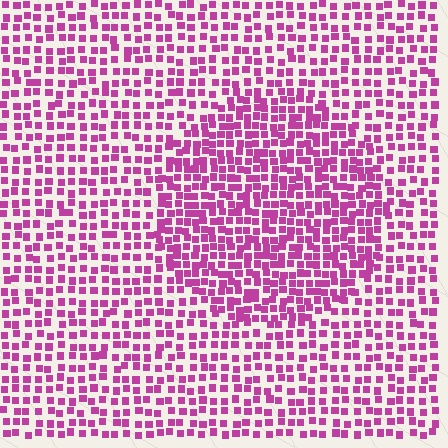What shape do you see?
I see a circle.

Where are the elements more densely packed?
The elements are more densely packed inside the circle boundary.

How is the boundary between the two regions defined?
The boundary is defined by a change in element density (approximately 1.6x ratio). All elements are the same color, size, and shape.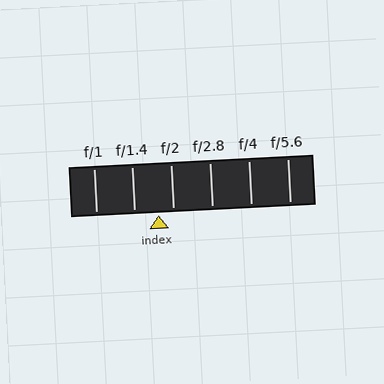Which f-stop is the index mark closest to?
The index mark is closest to f/2.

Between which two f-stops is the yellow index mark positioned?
The index mark is between f/1.4 and f/2.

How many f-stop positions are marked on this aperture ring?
There are 6 f-stop positions marked.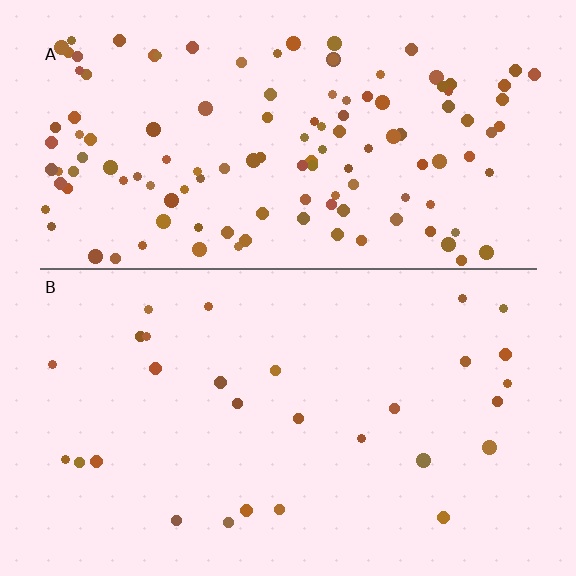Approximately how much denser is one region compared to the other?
Approximately 4.4× — region A over region B.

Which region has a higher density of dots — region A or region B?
A (the top).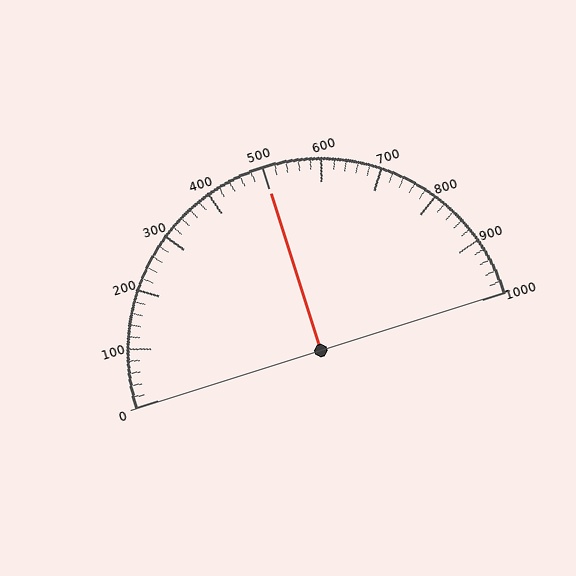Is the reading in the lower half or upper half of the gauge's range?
The reading is in the upper half of the range (0 to 1000).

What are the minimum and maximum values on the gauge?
The gauge ranges from 0 to 1000.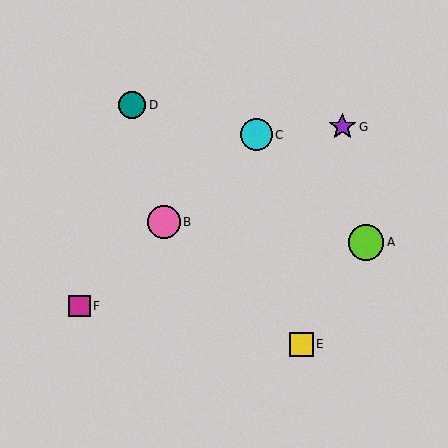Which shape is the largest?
The lime circle (labeled A) is the largest.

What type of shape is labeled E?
Shape E is a yellow square.